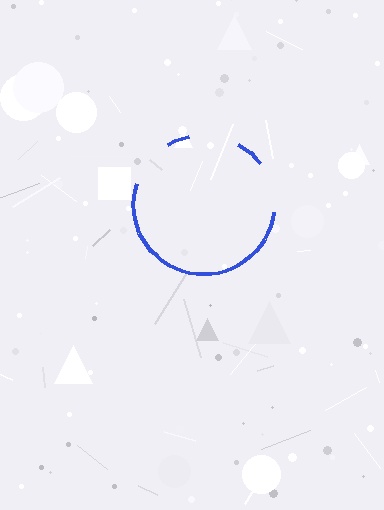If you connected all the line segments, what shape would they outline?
They would outline a circle.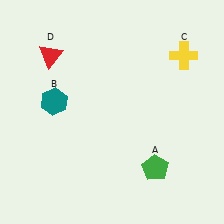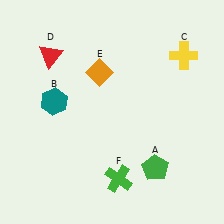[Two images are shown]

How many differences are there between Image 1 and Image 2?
There are 2 differences between the two images.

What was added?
An orange diamond (E), a green cross (F) were added in Image 2.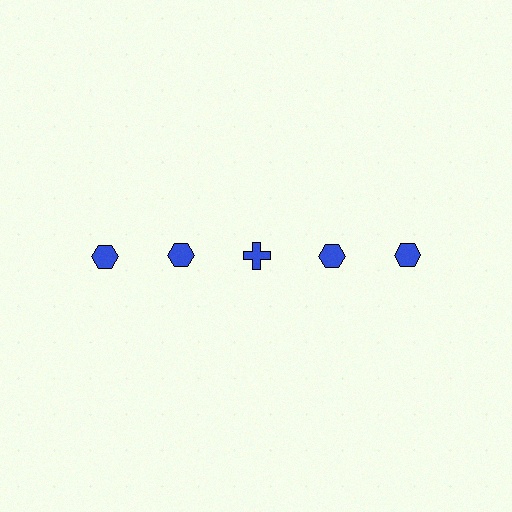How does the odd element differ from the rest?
It has a different shape: cross instead of hexagon.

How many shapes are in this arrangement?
There are 5 shapes arranged in a grid pattern.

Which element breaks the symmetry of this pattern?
The blue cross in the top row, center column breaks the symmetry. All other shapes are blue hexagons.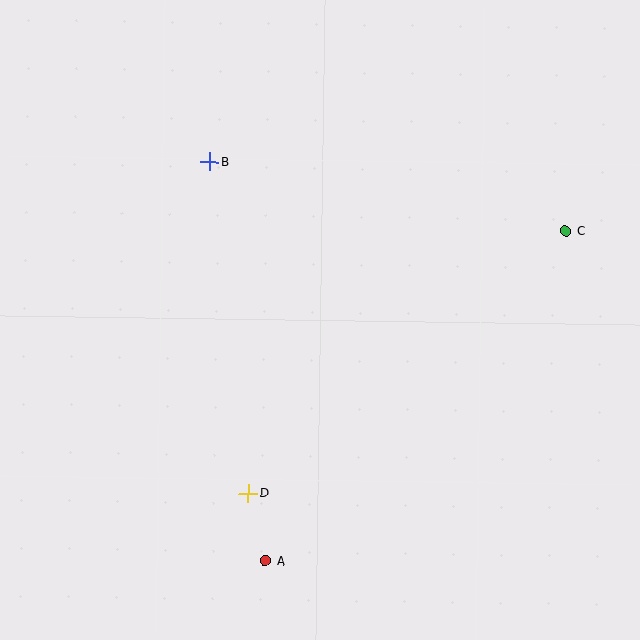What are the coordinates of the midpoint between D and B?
The midpoint between D and B is at (229, 328).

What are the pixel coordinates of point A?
Point A is at (265, 561).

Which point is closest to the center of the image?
Point D at (248, 493) is closest to the center.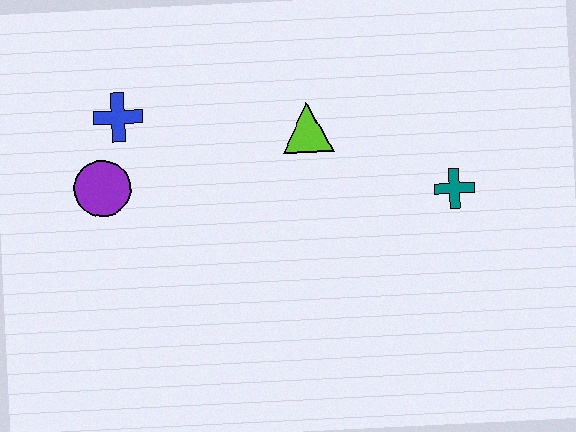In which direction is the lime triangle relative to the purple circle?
The lime triangle is to the right of the purple circle.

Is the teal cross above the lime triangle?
No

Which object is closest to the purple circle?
The blue cross is closest to the purple circle.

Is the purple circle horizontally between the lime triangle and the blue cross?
No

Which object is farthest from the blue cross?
The teal cross is farthest from the blue cross.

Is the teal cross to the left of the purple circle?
No